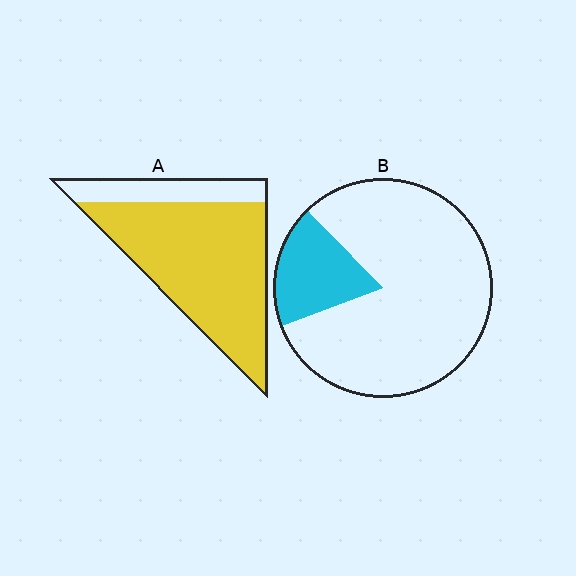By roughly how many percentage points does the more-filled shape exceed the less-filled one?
By roughly 60 percentage points (A over B).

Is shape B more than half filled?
No.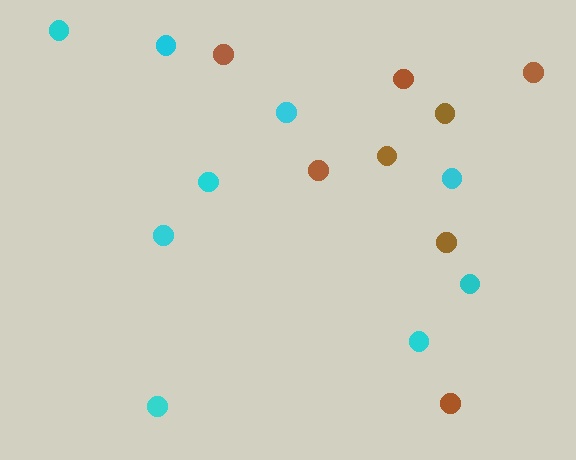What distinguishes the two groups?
There are 2 groups: one group of cyan circles (9) and one group of brown circles (8).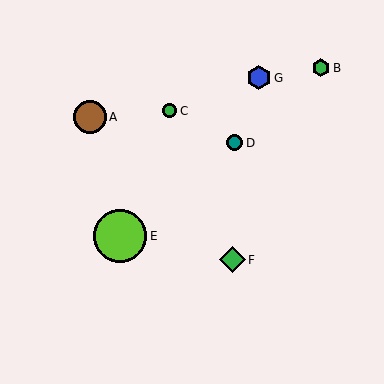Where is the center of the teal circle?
The center of the teal circle is at (235, 143).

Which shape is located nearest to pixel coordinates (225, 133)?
The teal circle (labeled D) at (235, 143) is nearest to that location.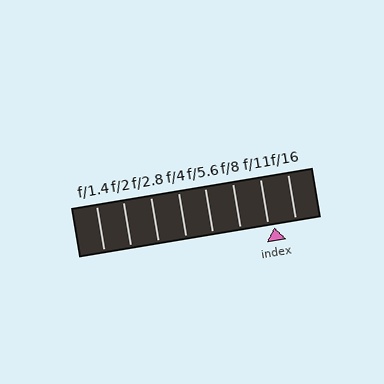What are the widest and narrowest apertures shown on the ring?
The widest aperture shown is f/1.4 and the narrowest is f/16.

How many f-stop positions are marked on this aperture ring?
There are 8 f-stop positions marked.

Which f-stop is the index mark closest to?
The index mark is closest to f/11.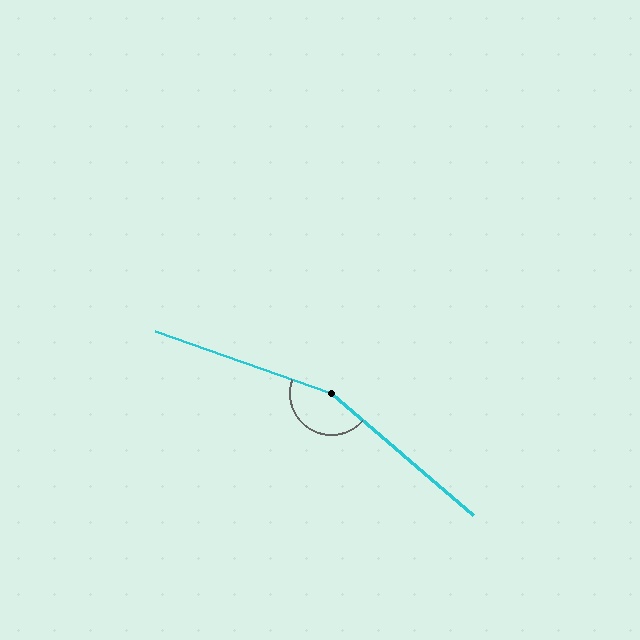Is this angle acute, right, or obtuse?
It is obtuse.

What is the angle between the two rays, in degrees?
Approximately 159 degrees.